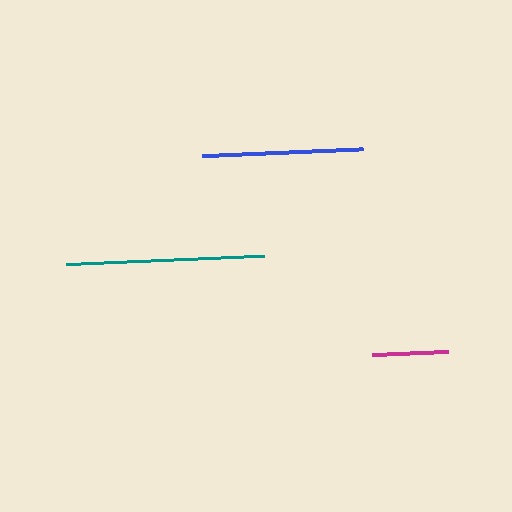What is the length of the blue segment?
The blue segment is approximately 161 pixels long.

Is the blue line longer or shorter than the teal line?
The teal line is longer than the blue line.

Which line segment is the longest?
The teal line is the longest at approximately 198 pixels.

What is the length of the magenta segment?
The magenta segment is approximately 76 pixels long.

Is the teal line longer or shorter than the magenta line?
The teal line is longer than the magenta line.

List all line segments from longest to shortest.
From longest to shortest: teal, blue, magenta.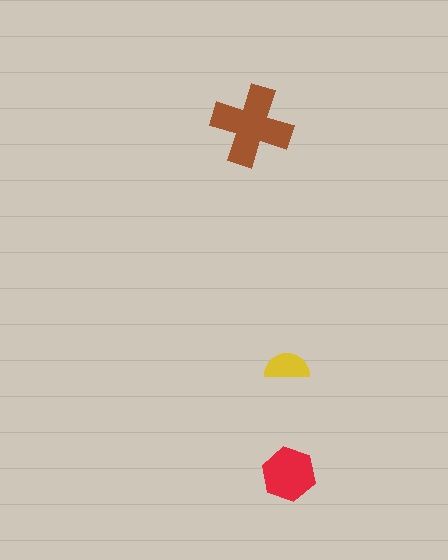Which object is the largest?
The brown cross.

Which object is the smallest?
The yellow semicircle.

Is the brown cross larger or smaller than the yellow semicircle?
Larger.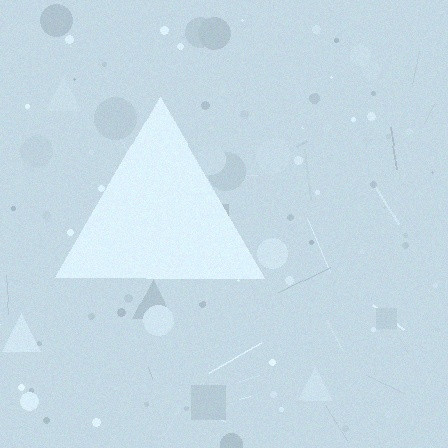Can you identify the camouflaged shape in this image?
The camouflaged shape is a triangle.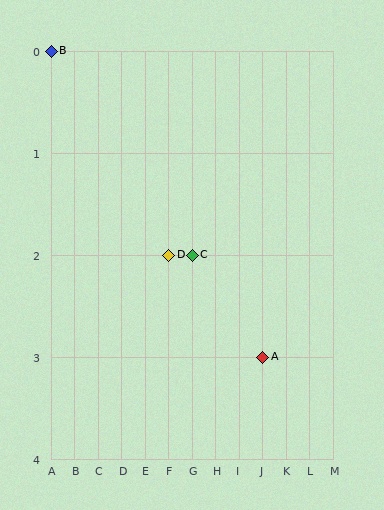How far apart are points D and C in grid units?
Points D and C are 1 column apart.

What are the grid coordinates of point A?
Point A is at grid coordinates (J, 3).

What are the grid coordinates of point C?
Point C is at grid coordinates (G, 2).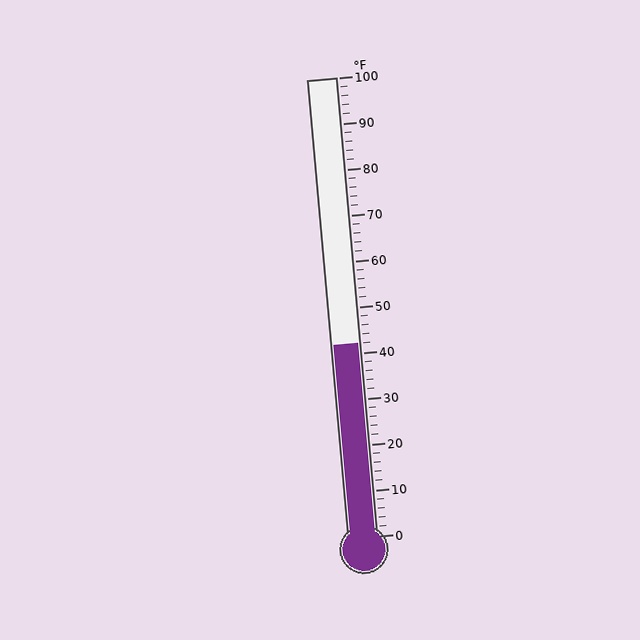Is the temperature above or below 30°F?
The temperature is above 30°F.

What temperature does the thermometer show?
The thermometer shows approximately 42°F.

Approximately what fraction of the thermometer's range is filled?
The thermometer is filled to approximately 40% of its range.